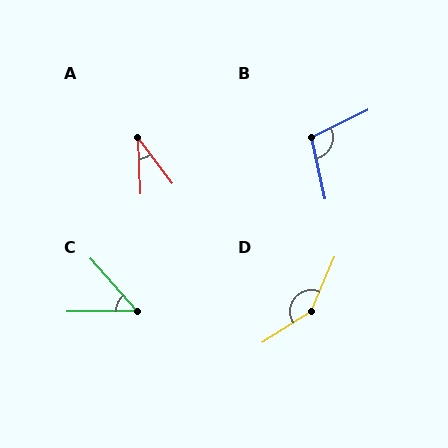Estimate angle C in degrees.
Approximately 49 degrees.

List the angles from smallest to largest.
A (34°), C (49°), B (104°), D (146°).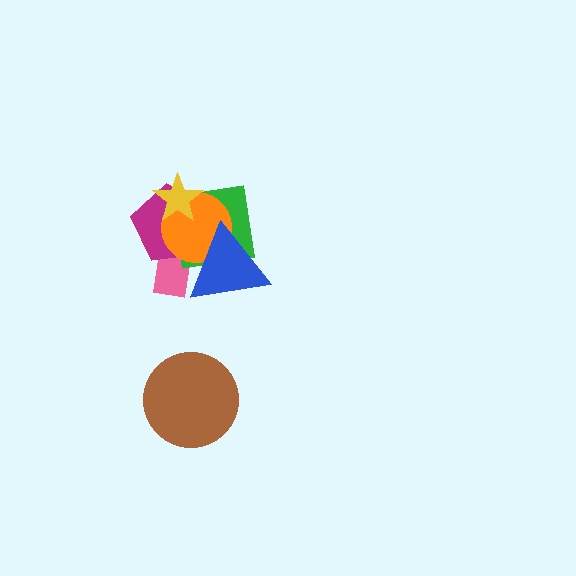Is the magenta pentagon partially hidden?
Yes, it is partially covered by another shape.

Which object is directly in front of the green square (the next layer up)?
The orange circle is directly in front of the green square.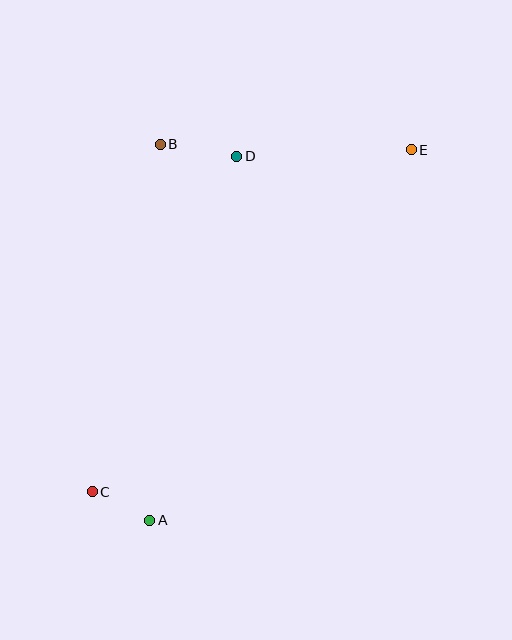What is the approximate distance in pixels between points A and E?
The distance between A and E is approximately 454 pixels.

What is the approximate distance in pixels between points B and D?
The distance between B and D is approximately 77 pixels.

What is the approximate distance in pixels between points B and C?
The distance between B and C is approximately 354 pixels.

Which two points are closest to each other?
Points A and C are closest to each other.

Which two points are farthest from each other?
Points C and E are farthest from each other.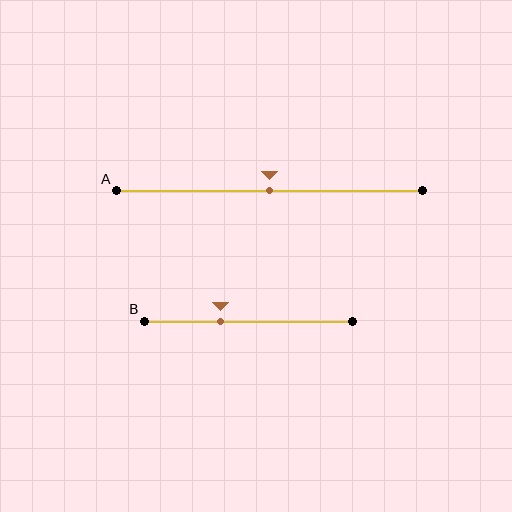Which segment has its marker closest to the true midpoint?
Segment A has its marker closest to the true midpoint.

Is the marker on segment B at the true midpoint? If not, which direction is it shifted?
No, the marker on segment B is shifted to the left by about 14% of the segment length.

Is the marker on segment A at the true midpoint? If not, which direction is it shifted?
Yes, the marker on segment A is at the true midpoint.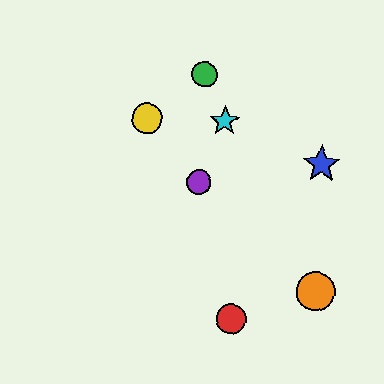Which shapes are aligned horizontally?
The yellow circle, the cyan star are aligned horizontally.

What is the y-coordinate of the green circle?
The green circle is at y≈74.